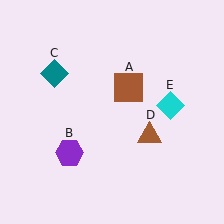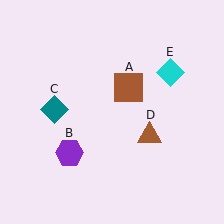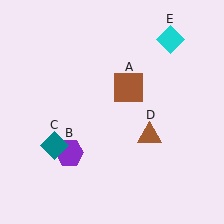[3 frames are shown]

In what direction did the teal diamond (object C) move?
The teal diamond (object C) moved down.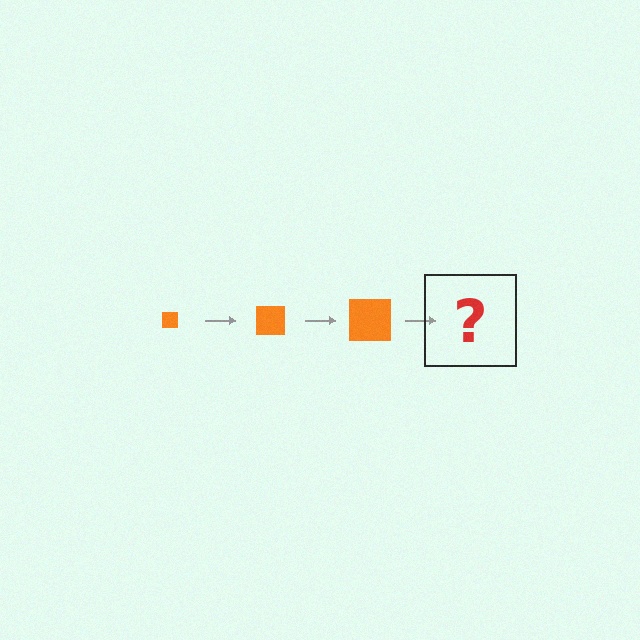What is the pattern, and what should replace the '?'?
The pattern is that the square gets progressively larger each step. The '?' should be an orange square, larger than the previous one.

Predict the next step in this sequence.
The next step is an orange square, larger than the previous one.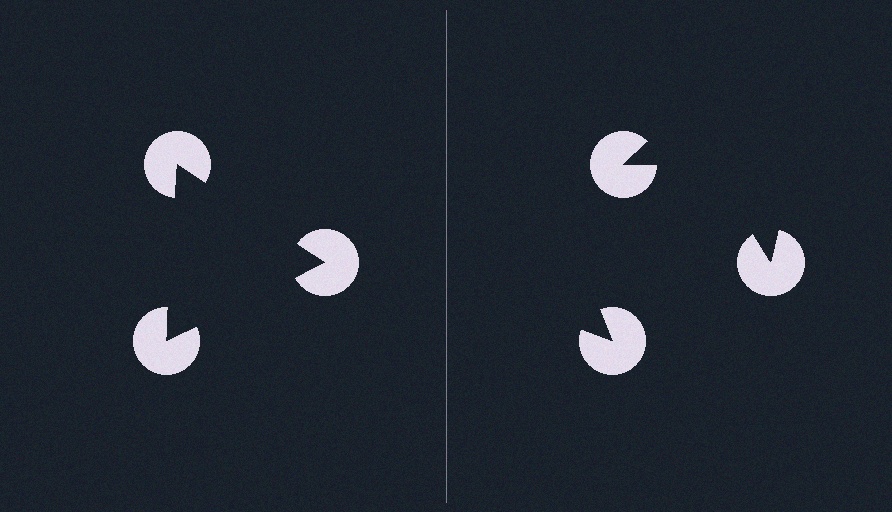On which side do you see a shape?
An illusory triangle appears on the left side. On the right side the wedge cuts are rotated, so no coherent shape forms.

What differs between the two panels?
The pac-man discs are positioned identically on both sides; only the wedge orientations differ. On the left they align to a triangle; on the right they are misaligned.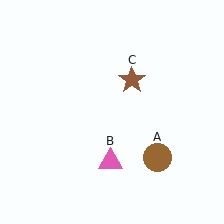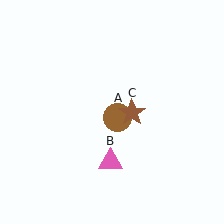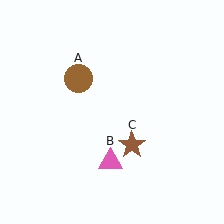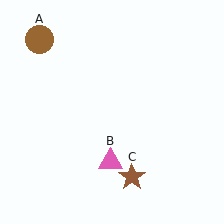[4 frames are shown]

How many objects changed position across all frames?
2 objects changed position: brown circle (object A), brown star (object C).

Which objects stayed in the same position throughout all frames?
Pink triangle (object B) remained stationary.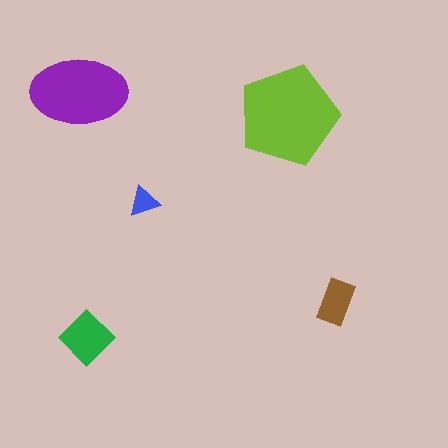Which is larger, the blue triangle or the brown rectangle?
The brown rectangle.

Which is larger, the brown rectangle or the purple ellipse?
The purple ellipse.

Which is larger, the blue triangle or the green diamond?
The green diamond.